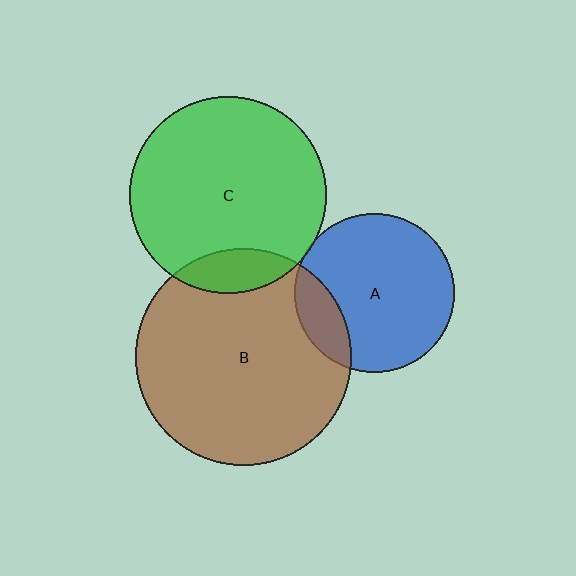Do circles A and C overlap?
Yes.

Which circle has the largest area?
Circle B (brown).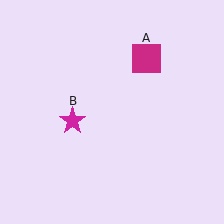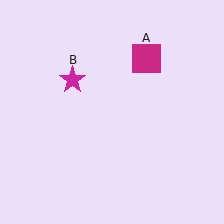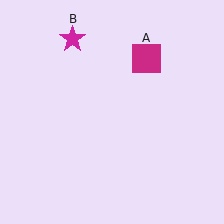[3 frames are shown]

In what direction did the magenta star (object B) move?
The magenta star (object B) moved up.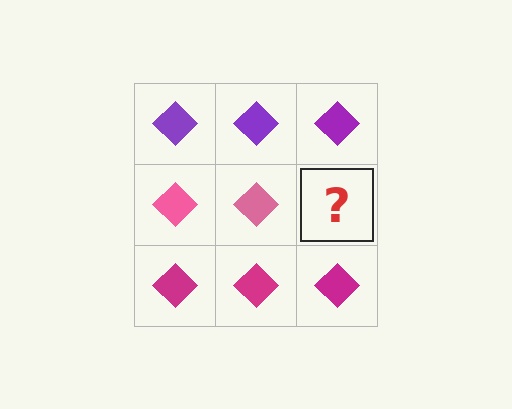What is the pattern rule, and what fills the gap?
The rule is that each row has a consistent color. The gap should be filled with a pink diamond.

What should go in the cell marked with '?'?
The missing cell should contain a pink diamond.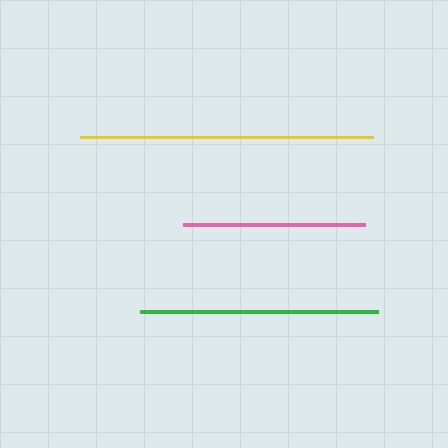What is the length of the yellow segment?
The yellow segment is approximately 292 pixels long.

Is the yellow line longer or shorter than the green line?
The yellow line is longer than the green line.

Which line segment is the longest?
The yellow line is the longest at approximately 292 pixels.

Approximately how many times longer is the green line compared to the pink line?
The green line is approximately 1.3 times the length of the pink line.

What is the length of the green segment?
The green segment is approximately 238 pixels long.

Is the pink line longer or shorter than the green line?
The green line is longer than the pink line.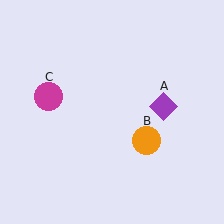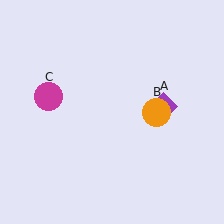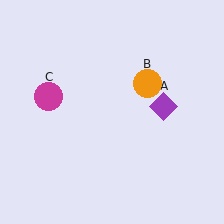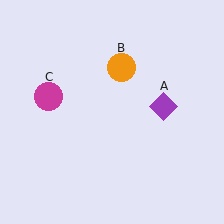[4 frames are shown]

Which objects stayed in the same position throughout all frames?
Purple diamond (object A) and magenta circle (object C) remained stationary.